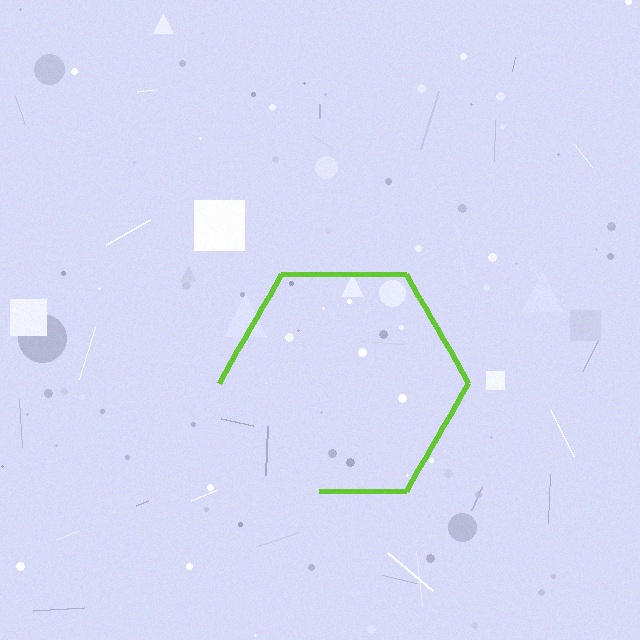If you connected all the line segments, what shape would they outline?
They would outline a hexagon.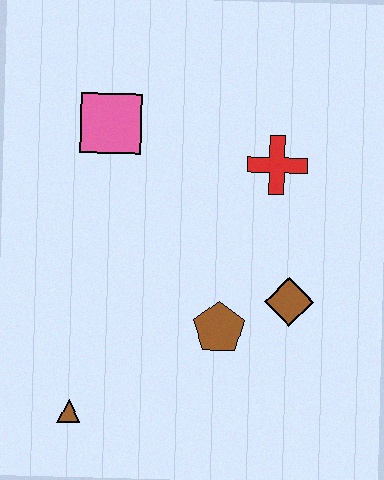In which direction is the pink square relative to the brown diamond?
The pink square is to the left of the brown diamond.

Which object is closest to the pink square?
The red cross is closest to the pink square.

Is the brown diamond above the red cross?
No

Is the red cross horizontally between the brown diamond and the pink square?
Yes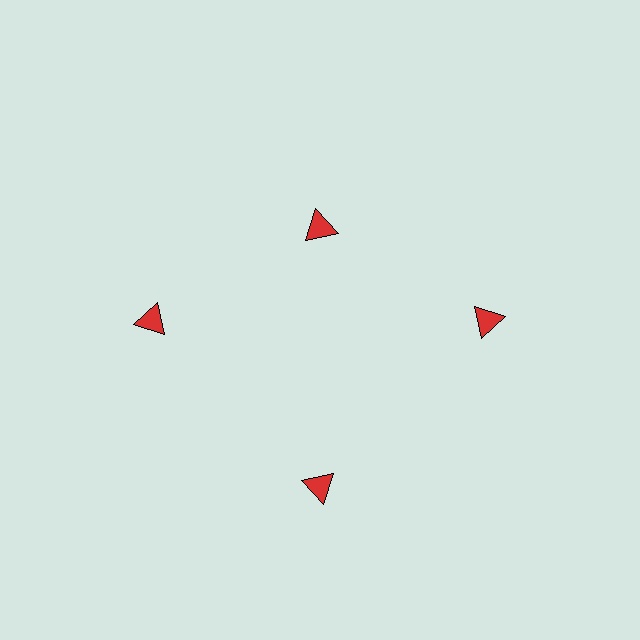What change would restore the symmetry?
The symmetry would be restored by moving it outward, back onto the ring so that all 4 triangles sit at equal angles and equal distance from the center.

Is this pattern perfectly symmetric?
No. The 4 red triangles are arranged in a ring, but one element near the 12 o'clock position is pulled inward toward the center, breaking the 4-fold rotational symmetry.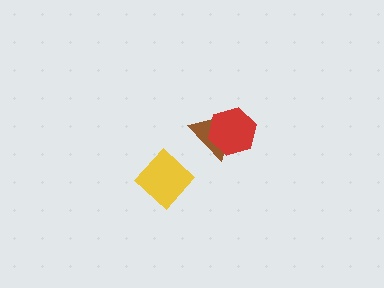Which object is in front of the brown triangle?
The red hexagon is in front of the brown triangle.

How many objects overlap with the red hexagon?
1 object overlaps with the red hexagon.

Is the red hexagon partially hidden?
No, no other shape covers it.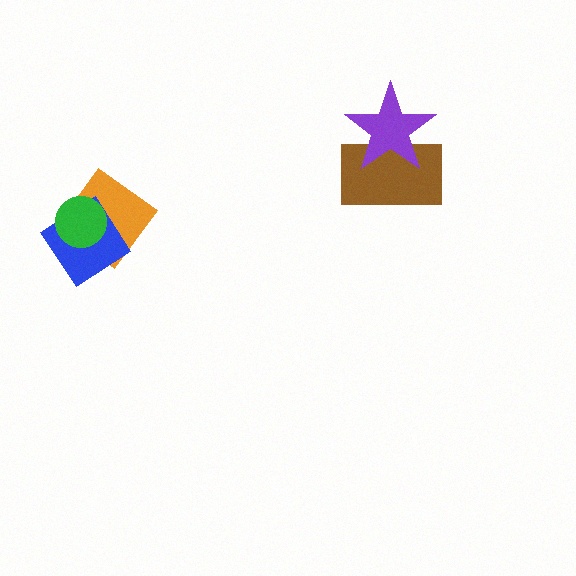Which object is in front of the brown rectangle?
The purple star is in front of the brown rectangle.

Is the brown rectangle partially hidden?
Yes, it is partially covered by another shape.